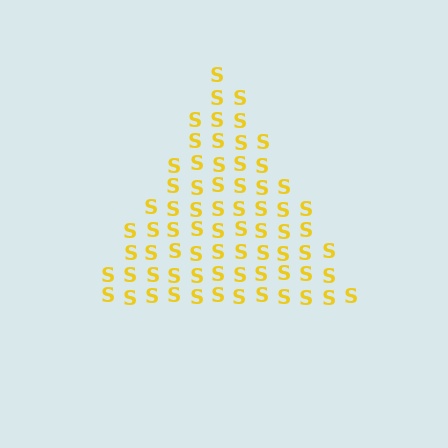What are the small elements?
The small elements are letter S's.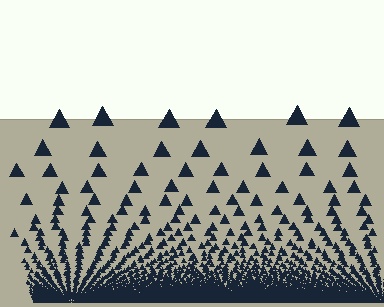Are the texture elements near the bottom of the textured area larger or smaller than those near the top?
Smaller. The gradient is inverted — elements near the bottom are smaller and denser.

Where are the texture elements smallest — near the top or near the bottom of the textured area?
Near the bottom.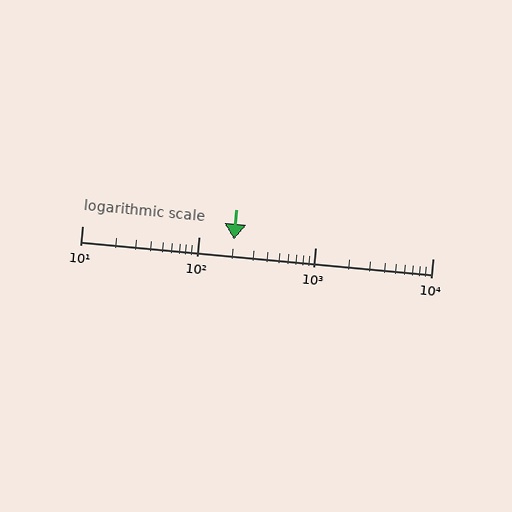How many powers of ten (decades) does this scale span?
The scale spans 3 decades, from 10 to 10000.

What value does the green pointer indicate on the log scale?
The pointer indicates approximately 200.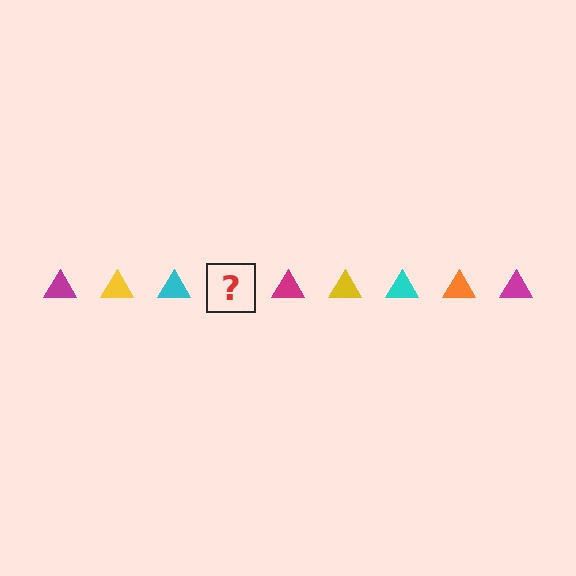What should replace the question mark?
The question mark should be replaced with an orange triangle.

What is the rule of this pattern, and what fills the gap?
The rule is that the pattern cycles through magenta, yellow, cyan, orange triangles. The gap should be filled with an orange triangle.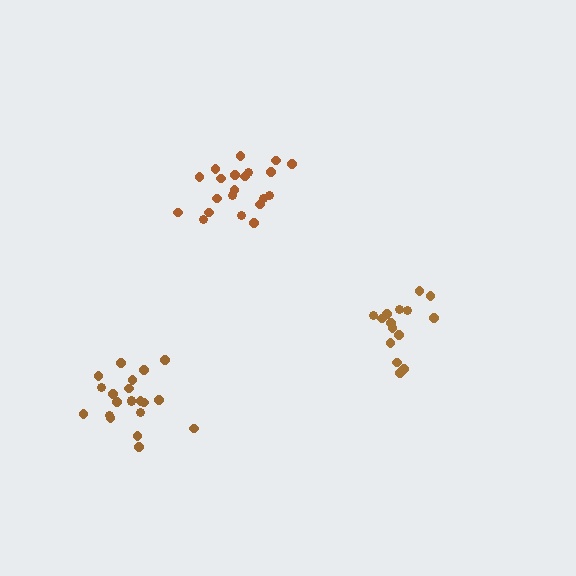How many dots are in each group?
Group 1: 21 dots, Group 2: 15 dots, Group 3: 21 dots (57 total).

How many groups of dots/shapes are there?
There are 3 groups.